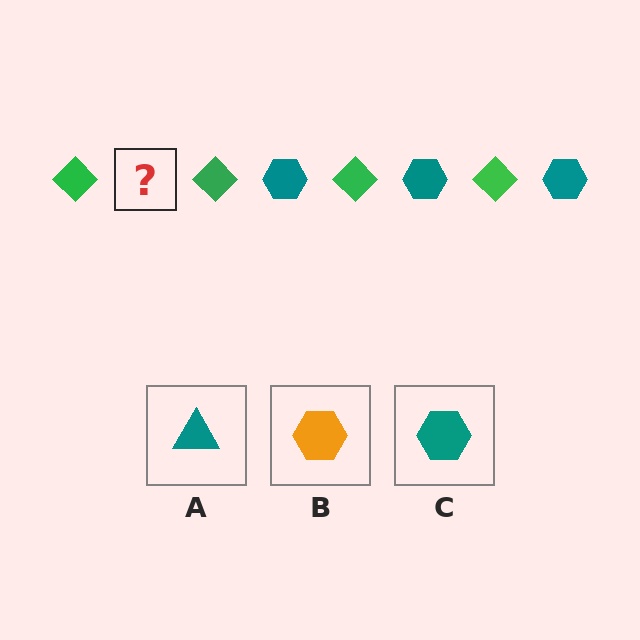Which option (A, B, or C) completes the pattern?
C.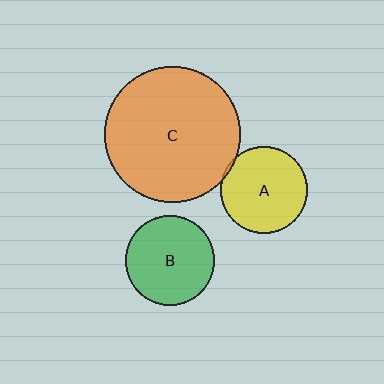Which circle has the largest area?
Circle C (orange).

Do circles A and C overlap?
Yes.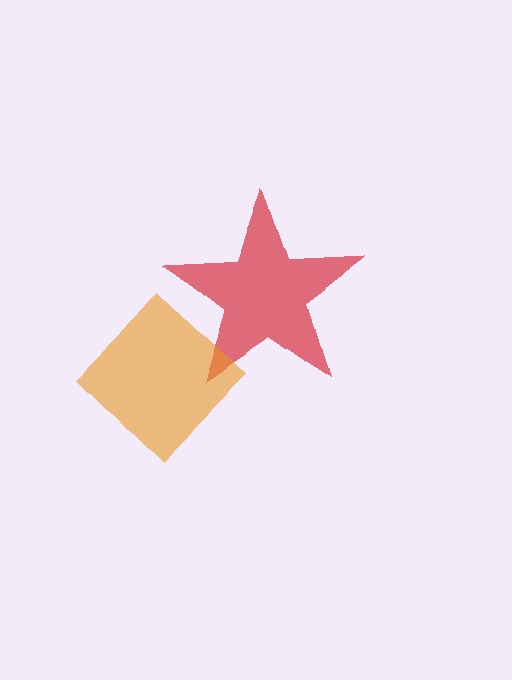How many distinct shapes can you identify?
There are 2 distinct shapes: a red star, an orange diamond.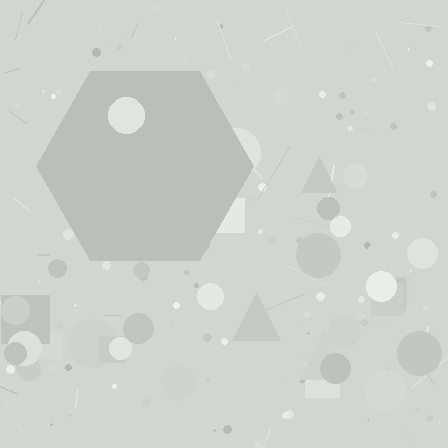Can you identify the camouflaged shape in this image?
The camouflaged shape is a hexagon.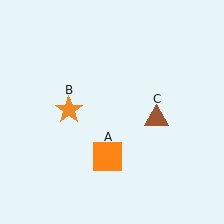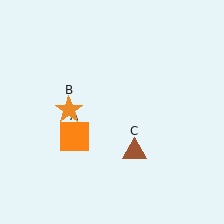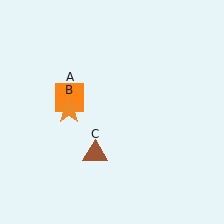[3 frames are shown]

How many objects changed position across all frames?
2 objects changed position: orange square (object A), brown triangle (object C).